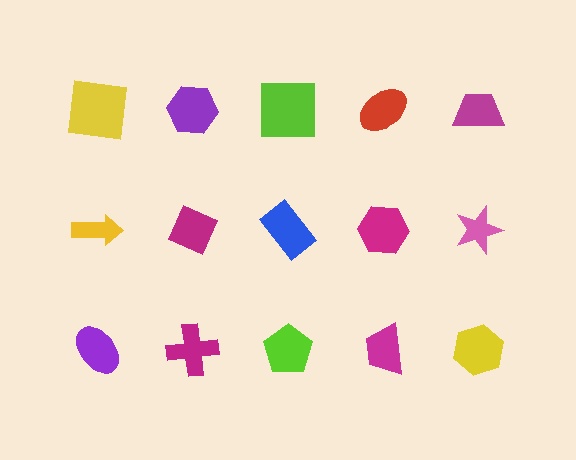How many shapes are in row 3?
5 shapes.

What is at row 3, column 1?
A purple ellipse.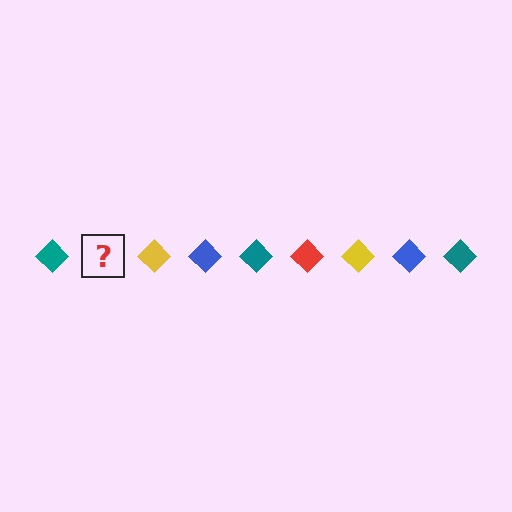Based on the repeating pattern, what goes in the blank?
The blank should be a red diamond.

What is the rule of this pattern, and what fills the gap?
The rule is that the pattern cycles through teal, red, yellow, blue diamonds. The gap should be filled with a red diamond.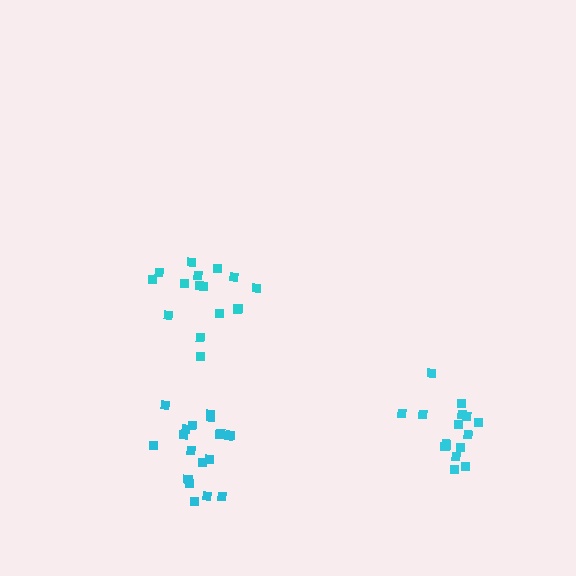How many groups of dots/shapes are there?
There are 3 groups.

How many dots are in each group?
Group 1: 15 dots, Group 2: 17 dots, Group 3: 18 dots (50 total).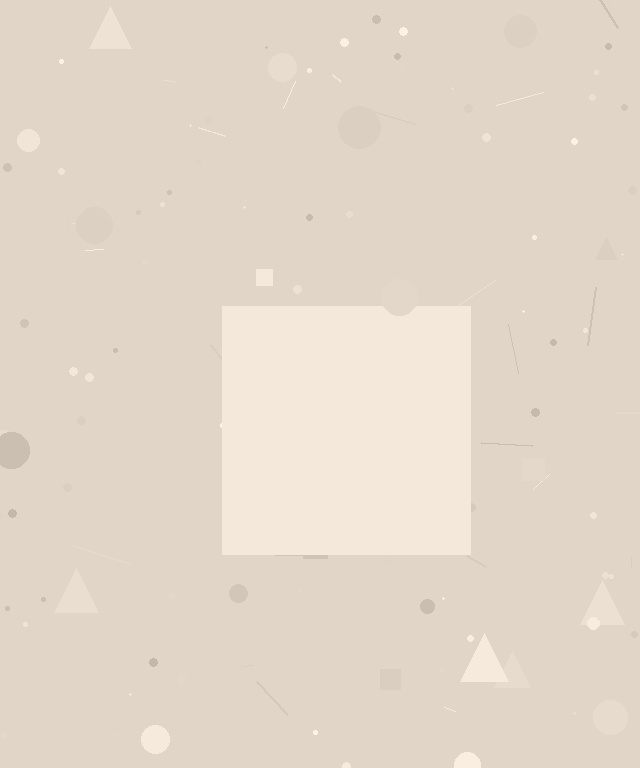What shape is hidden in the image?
A square is hidden in the image.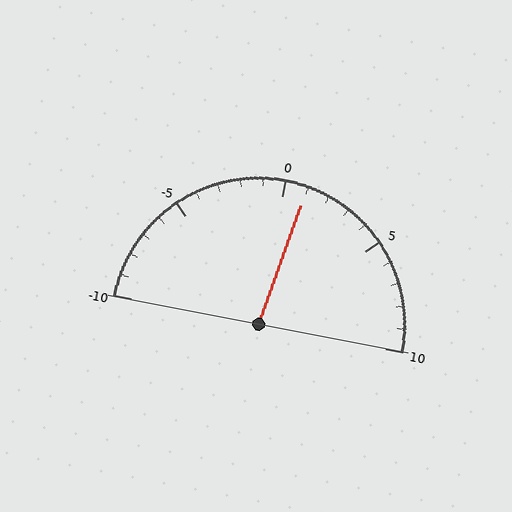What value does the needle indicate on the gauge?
The needle indicates approximately 1.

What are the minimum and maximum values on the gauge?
The gauge ranges from -10 to 10.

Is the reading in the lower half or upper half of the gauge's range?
The reading is in the upper half of the range (-10 to 10).